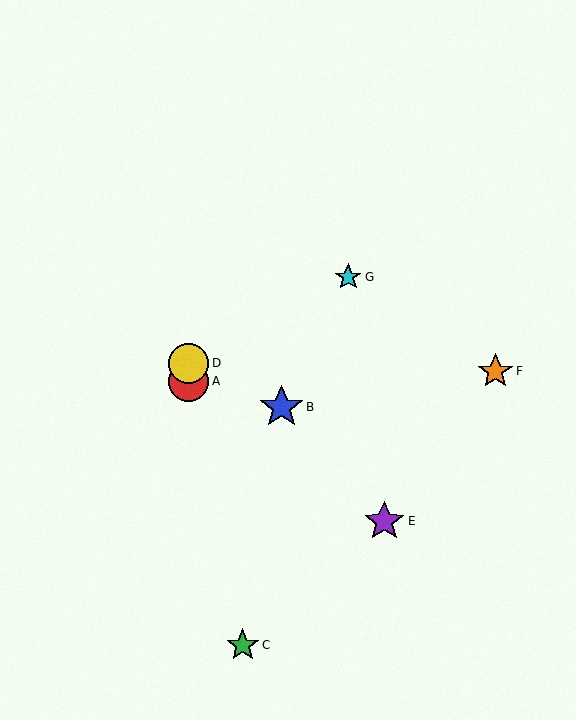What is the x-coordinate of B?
Object B is at x≈281.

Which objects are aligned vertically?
Objects A, D are aligned vertically.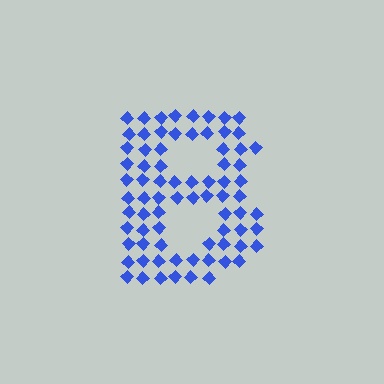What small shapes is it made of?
It is made of small diamonds.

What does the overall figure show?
The overall figure shows the letter B.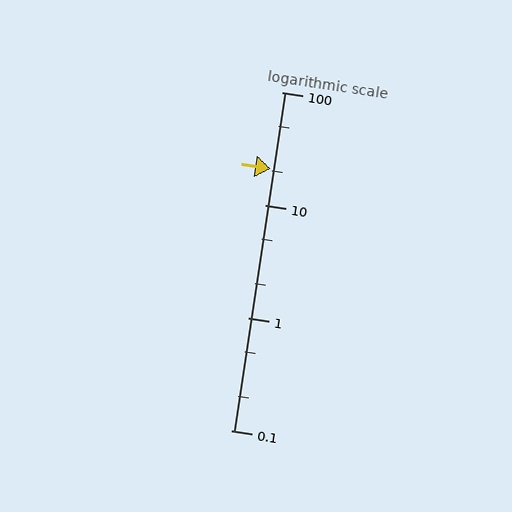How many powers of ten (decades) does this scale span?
The scale spans 3 decades, from 0.1 to 100.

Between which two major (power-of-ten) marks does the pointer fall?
The pointer is between 10 and 100.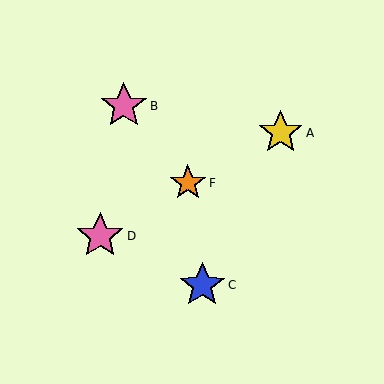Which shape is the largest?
The pink star (labeled D) is the largest.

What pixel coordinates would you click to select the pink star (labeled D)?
Click at (100, 236) to select the pink star D.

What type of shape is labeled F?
Shape F is an orange star.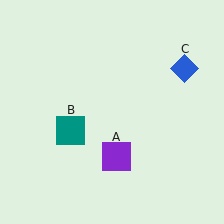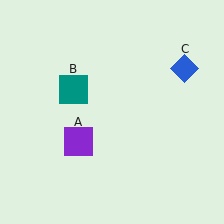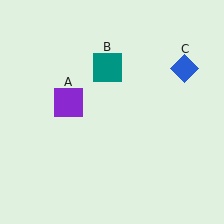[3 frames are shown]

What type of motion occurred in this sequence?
The purple square (object A), teal square (object B) rotated clockwise around the center of the scene.